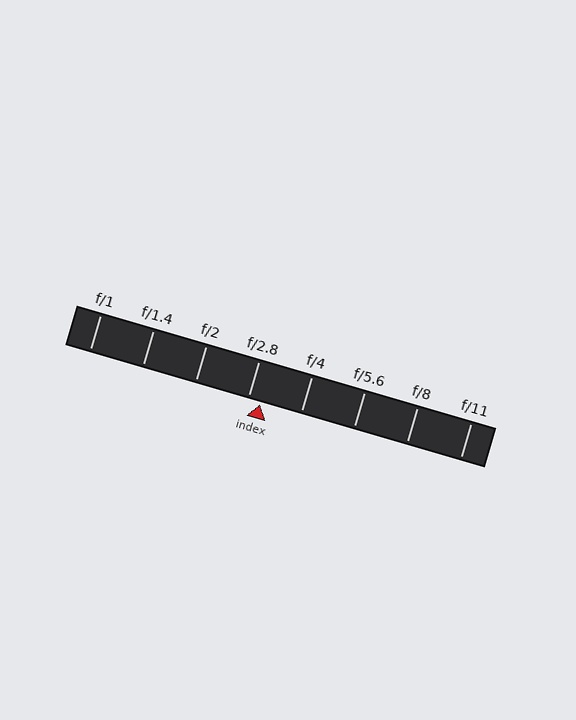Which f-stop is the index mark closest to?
The index mark is closest to f/2.8.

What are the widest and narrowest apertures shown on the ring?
The widest aperture shown is f/1 and the narrowest is f/11.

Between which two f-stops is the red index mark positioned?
The index mark is between f/2.8 and f/4.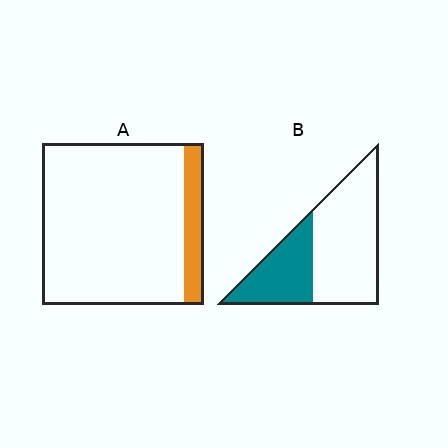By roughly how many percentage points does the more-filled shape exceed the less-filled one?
By roughly 25 percentage points (B over A).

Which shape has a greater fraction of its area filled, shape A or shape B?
Shape B.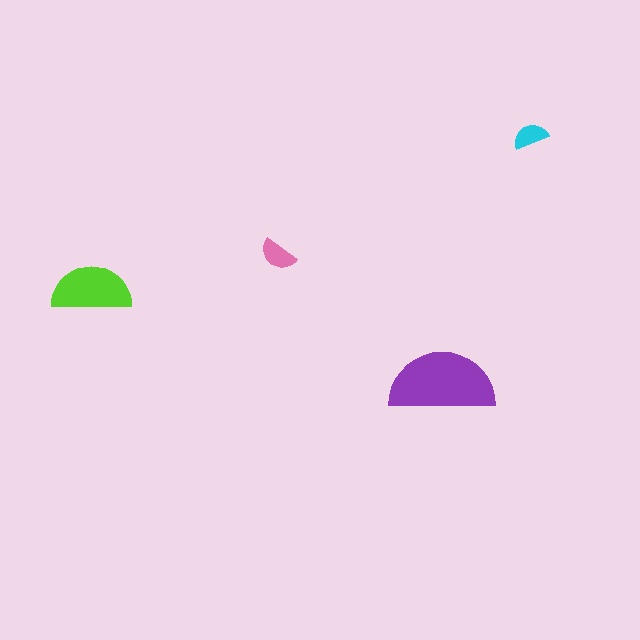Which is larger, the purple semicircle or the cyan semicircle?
The purple one.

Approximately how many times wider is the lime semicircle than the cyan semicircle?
About 2.5 times wider.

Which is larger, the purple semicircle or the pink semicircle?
The purple one.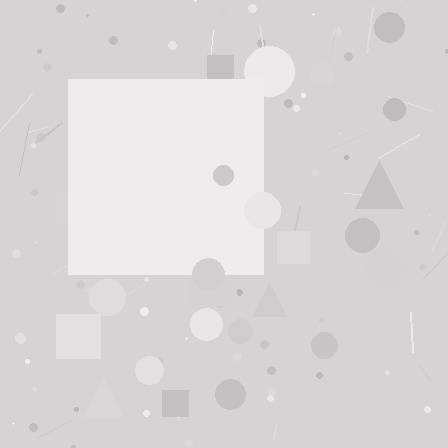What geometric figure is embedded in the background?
A square is embedded in the background.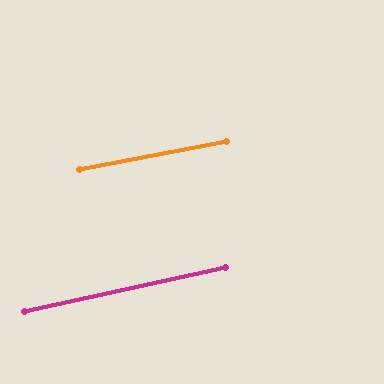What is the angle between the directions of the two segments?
Approximately 2 degrees.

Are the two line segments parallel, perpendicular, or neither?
Parallel — their directions differ by only 1.9°.